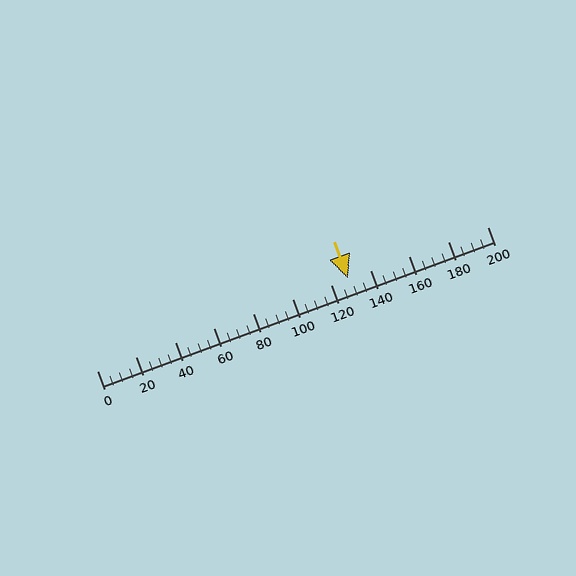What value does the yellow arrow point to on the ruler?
The yellow arrow points to approximately 129.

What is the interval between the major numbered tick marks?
The major tick marks are spaced 20 units apart.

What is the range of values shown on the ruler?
The ruler shows values from 0 to 200.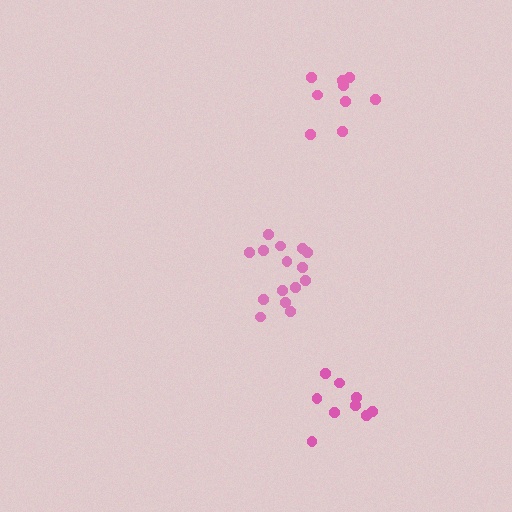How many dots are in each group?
Group 1: 15 dots, Group 2: 9 dots, Group 3: 9 dots (33 total).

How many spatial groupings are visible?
There are 3 spatial groupings.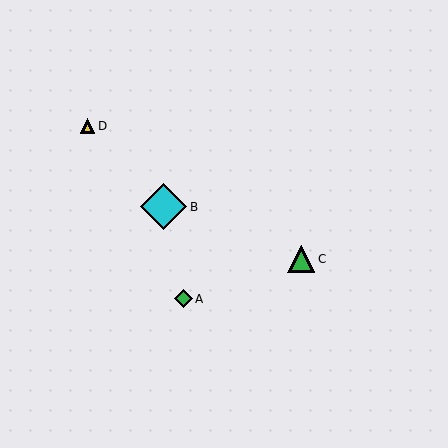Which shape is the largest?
The cyan diamond (labeled B) is the largest.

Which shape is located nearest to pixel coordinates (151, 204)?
The cyan diamond (labeled B) at (164, 207) is nearest to that location.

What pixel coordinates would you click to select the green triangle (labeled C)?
Click at (301, 259) to select the green triangle C.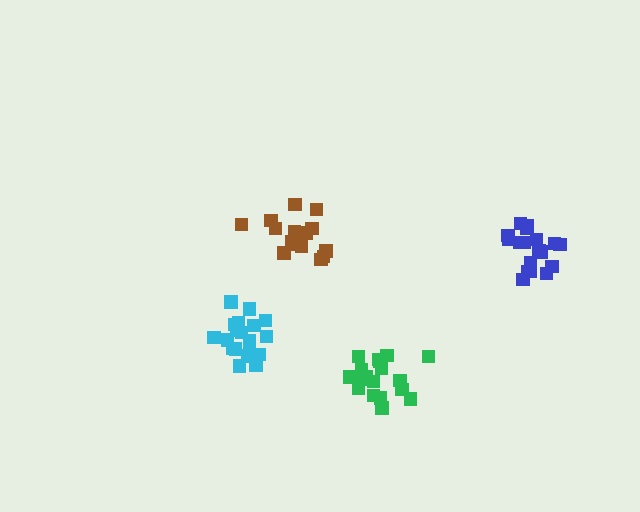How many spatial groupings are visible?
There are 4 spatial groupings.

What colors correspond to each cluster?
The clusters are colored: cyan, blue, green, brown.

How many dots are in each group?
Group 1: 19 dots, Group 2: 18 dots, Group 3: 18 dots, Group 4: 15 dots (70 total).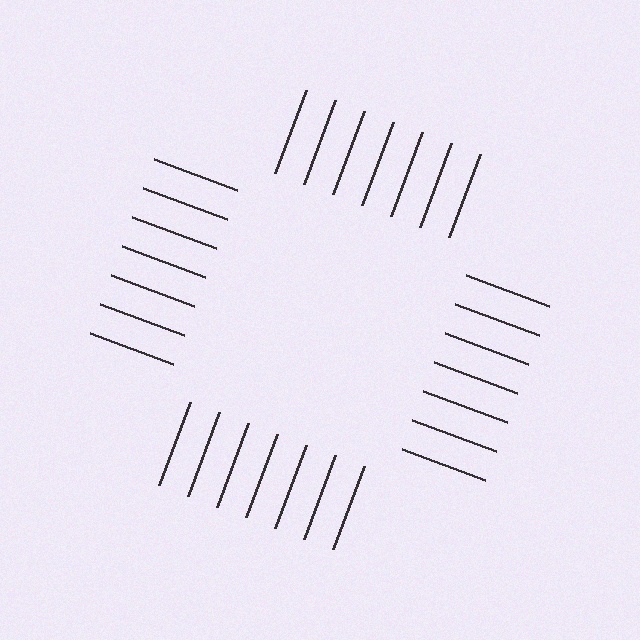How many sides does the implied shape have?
4 sides — the line-ends trace a square.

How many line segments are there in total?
28 — 7 along each of the 4 edges.